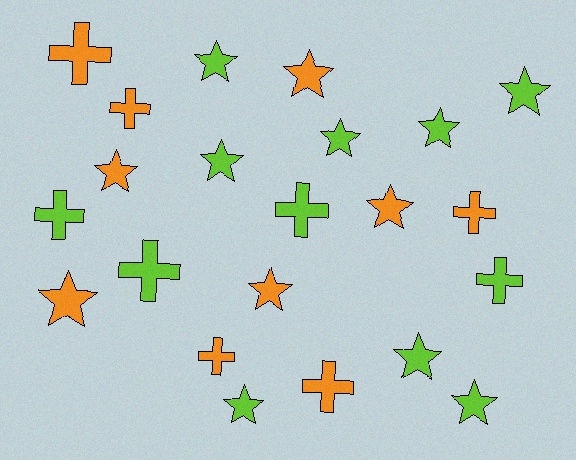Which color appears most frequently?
Lime, with 12 objects.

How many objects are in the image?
There are 22 objects.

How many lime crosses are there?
There are 4 lime crosses.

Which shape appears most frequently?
Star, with 13 objects.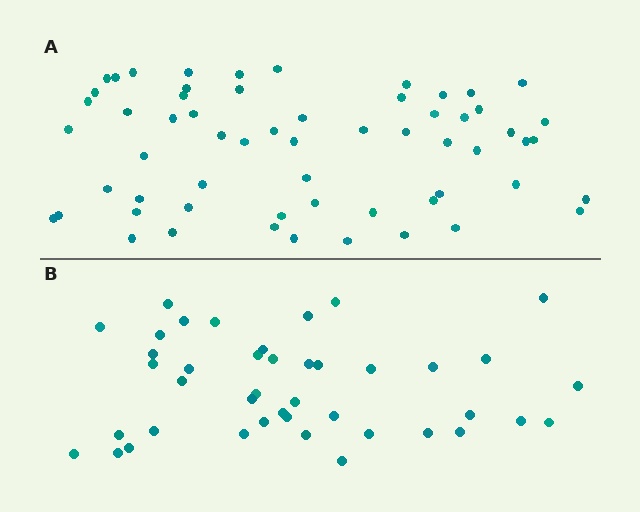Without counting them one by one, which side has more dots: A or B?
Region A (the top region) has more dots.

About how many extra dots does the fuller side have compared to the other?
Region A has approximately 20 more dots than region B.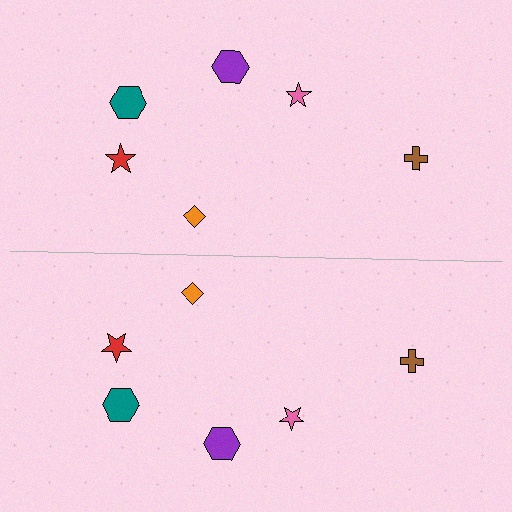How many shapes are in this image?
There are 12 shapes in this image.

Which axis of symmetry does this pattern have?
The pattern has a horizontal axis of symmetry running through the center of the image.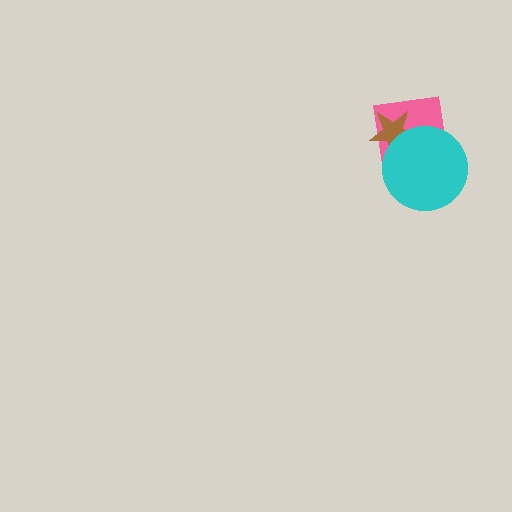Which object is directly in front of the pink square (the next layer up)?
The brown star is directly in front of the pink square.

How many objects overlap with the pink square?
2 objects overlap with the pink square.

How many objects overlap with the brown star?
2 objects overlap with the brown star.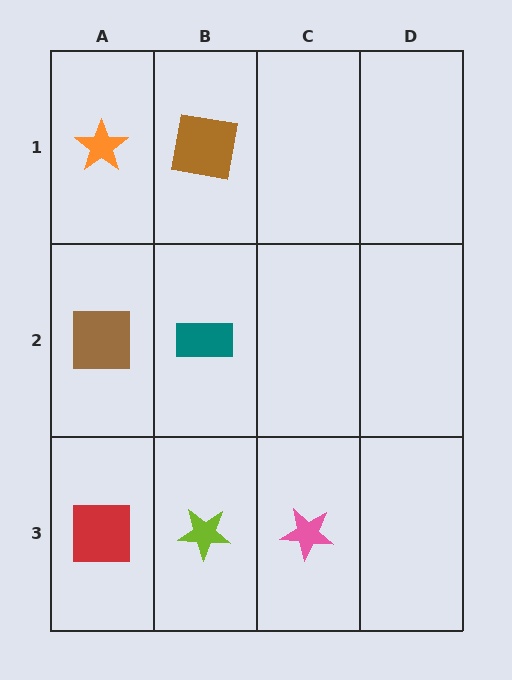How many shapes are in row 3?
3 shapes.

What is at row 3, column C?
A pink star.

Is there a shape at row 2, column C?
No, that cell is empty.